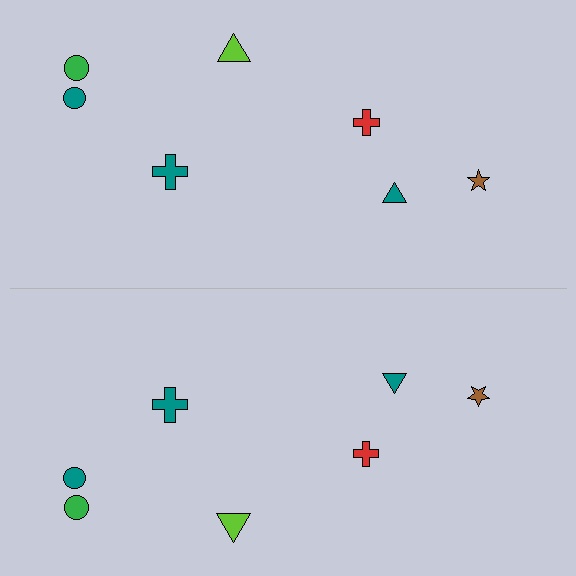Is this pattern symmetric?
Yes, this pattern has bilateral (reflection) symmetry.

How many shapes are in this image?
There are 14 shapes in this image.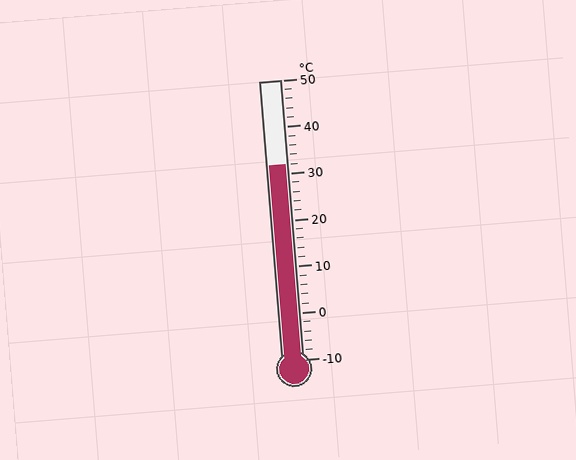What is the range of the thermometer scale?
The thermometer scale ranges from -10°C to 50°C.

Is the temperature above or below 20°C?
The temperature is above 20°C.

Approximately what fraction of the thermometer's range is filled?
The thermometer is filled to approximately 70% of its range.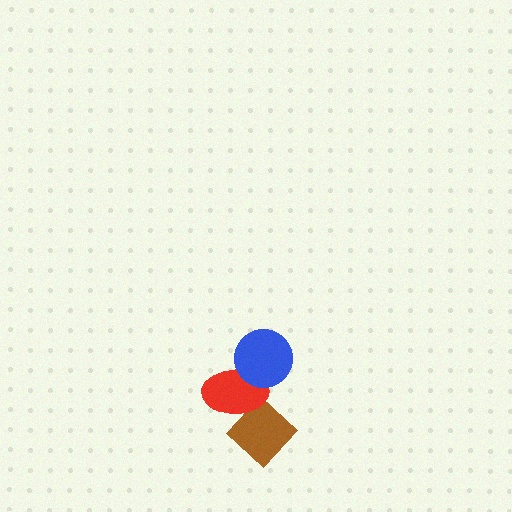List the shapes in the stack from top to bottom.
From top to bottom: the blue circle, the red ellipse, the brown diamond.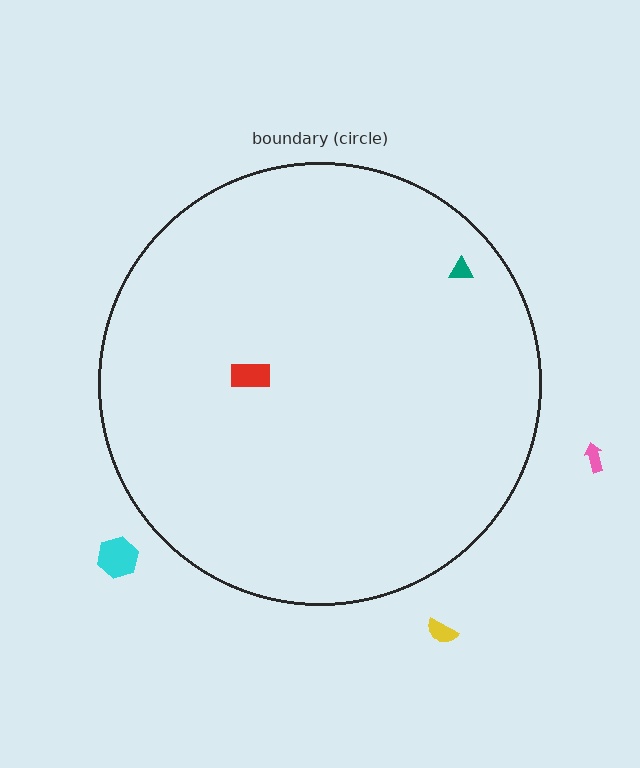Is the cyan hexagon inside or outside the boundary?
Outside.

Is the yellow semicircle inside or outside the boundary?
Outside.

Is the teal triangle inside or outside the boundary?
Inside.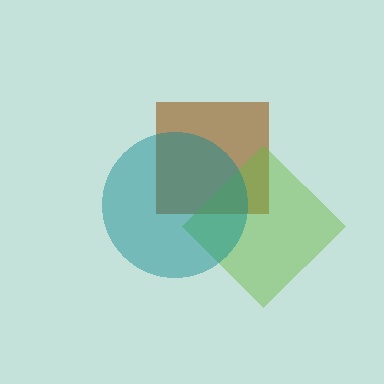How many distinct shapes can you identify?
There are 3 distinct shapes: a brown square, a lime diamond, a teal circle.